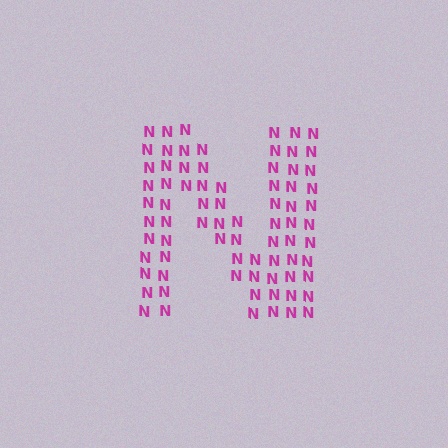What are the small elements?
The small elements are letter N's.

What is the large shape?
The large shape is the letter N.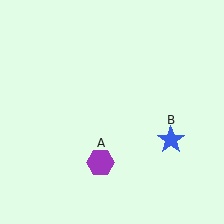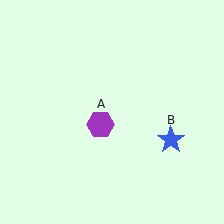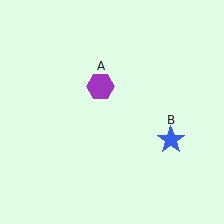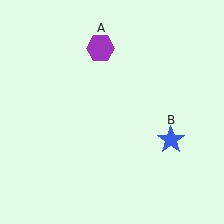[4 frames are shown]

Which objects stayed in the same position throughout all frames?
Blue star (object B) remained stationary.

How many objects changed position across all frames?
1 object changed position: purple hexagon (object A).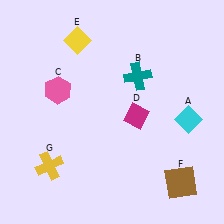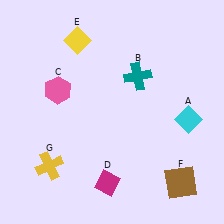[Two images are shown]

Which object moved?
The magenta diamond (D) moved down.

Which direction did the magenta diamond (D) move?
The magenta diamond (D) moved down.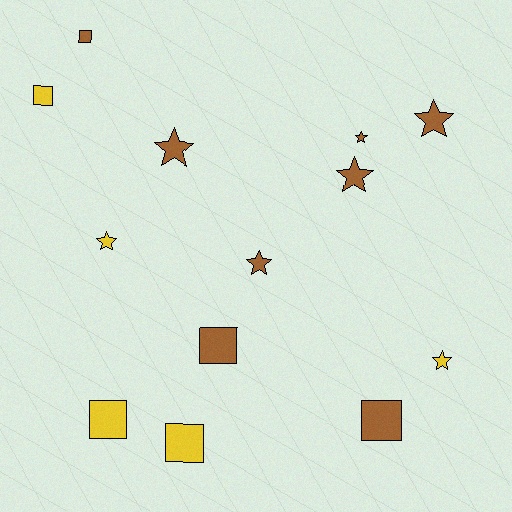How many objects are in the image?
There are 13 objects.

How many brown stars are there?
There are 5 brown stars.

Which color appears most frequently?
Brown, with 8 objects.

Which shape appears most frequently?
Star, with 7 objects.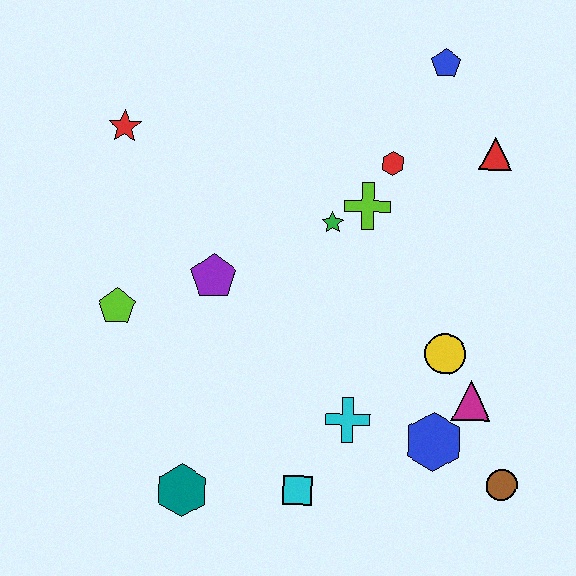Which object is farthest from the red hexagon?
The teal hexagon is farthest from the red hexagon.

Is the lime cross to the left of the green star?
No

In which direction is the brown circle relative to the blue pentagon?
The brown circle is below the blue pentagon.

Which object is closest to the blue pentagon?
The red triangle is closest to the blue pentagon.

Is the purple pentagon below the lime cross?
Yes